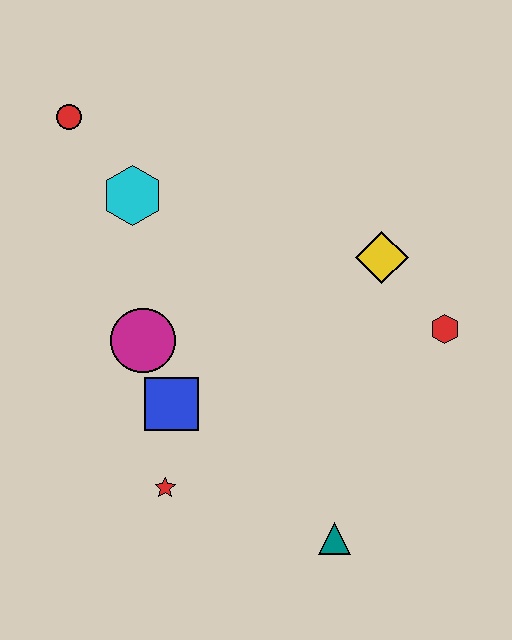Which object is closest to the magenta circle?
The blue square is closest to the magenta circle.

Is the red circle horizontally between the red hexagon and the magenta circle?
No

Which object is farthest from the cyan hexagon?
The teal triangle is farthest from the cyan hexagon.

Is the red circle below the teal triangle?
No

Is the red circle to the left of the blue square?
Yes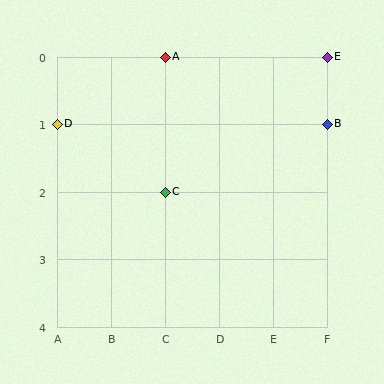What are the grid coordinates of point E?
Point E is at grid coordinates (F, 0).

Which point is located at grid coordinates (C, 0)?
Point A is at (C, 0).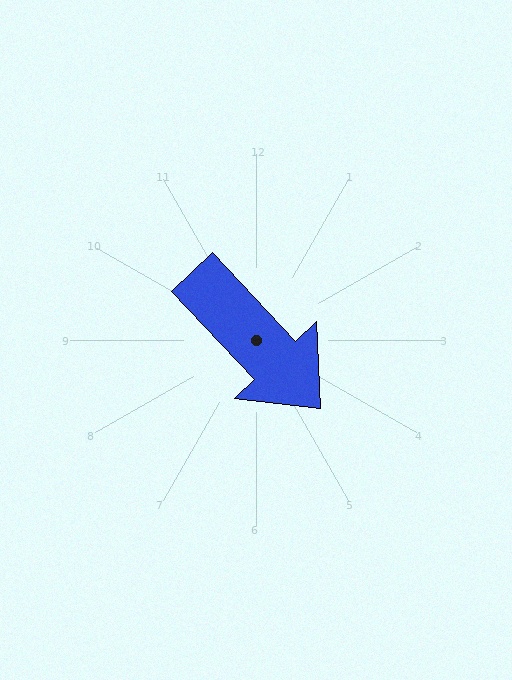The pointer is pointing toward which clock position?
Roughly 5 o'clock.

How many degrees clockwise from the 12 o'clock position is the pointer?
Approximately 137 degrees.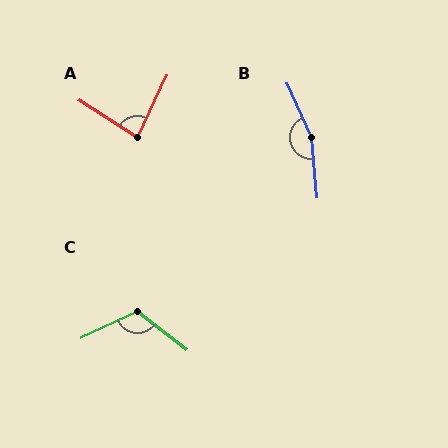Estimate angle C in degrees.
Approximately 117 degrees.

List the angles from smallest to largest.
A (83°), C (117°), B (161°).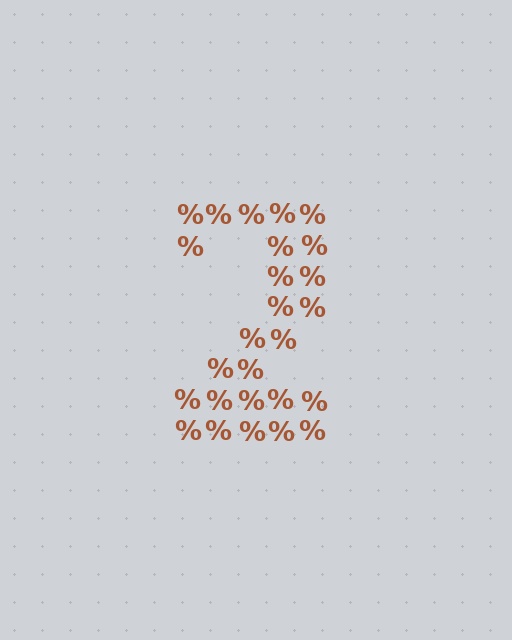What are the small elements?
The small elements are percent signs.